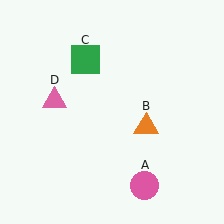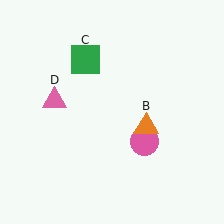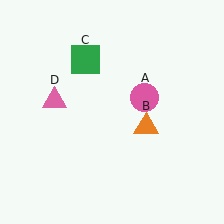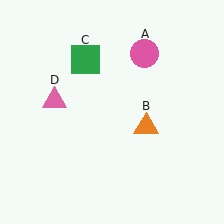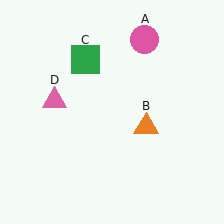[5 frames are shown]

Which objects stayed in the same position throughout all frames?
Orange triangle (object B) and green square (object C) and pink triangle (object D) remained stationary.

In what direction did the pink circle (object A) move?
The pink circle (object A) moved up.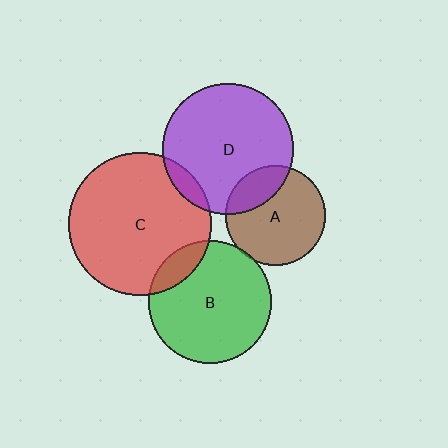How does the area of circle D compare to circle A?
Approximately 1.7 times.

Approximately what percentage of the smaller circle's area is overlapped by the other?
Approximately 10%.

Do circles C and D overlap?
Yes.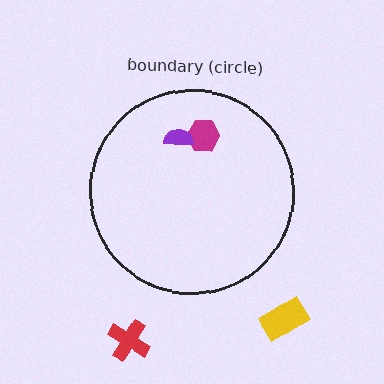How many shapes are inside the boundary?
2 inside, 2 outside.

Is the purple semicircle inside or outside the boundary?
Inside.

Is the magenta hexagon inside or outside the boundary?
Inside.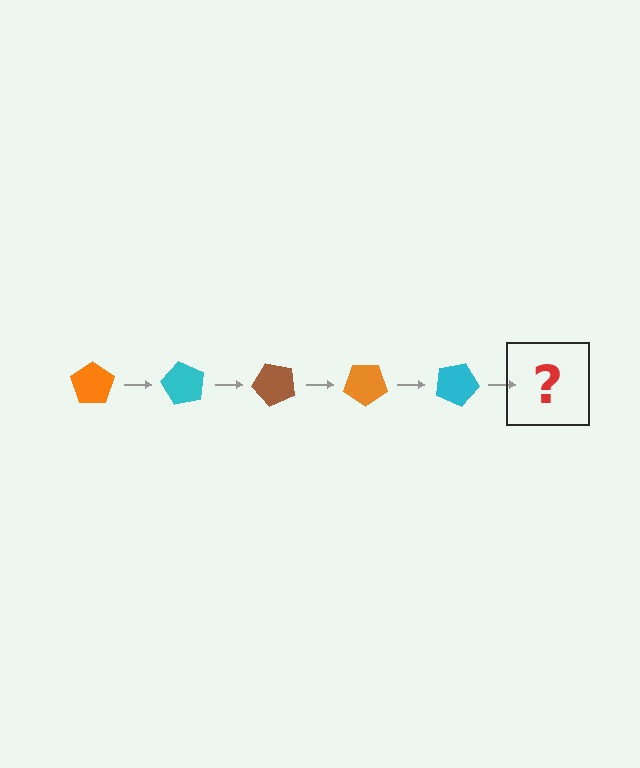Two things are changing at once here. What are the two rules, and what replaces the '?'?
The two rules are that it rotates 60 degrees each step and the color cycles through orange, cyan, and brown. The '?' should be a brown pentagon, rotated 300 degrees from the start.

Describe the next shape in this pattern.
It should be a brown pentagon, rotated 300 degrees from the start.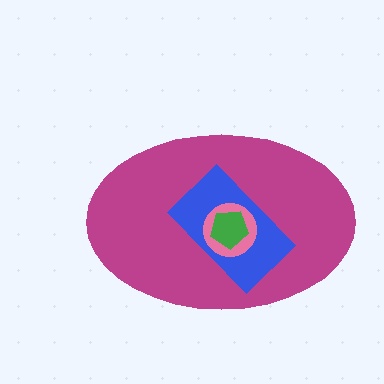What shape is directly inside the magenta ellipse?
The blue rectangle.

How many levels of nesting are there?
4.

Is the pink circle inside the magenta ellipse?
Yes.